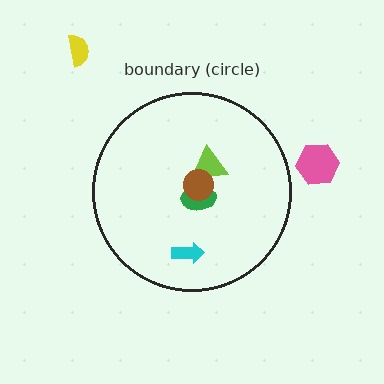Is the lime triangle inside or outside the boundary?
Inside.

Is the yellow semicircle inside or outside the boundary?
Outside.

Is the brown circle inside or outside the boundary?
Inside.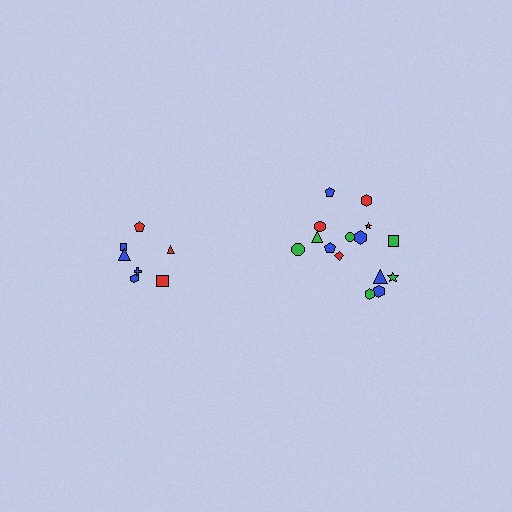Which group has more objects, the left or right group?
The right group.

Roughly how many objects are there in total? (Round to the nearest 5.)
Roughly 20 objects in total.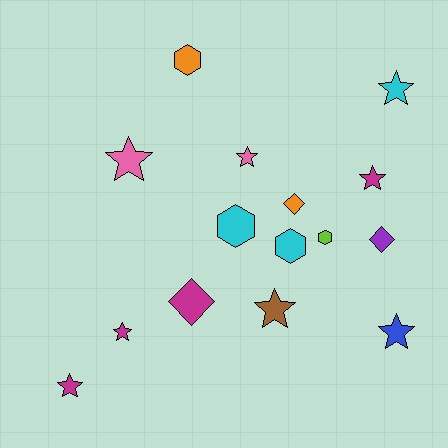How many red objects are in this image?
There are no red objects.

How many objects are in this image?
There are 15 objects.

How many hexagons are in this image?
There are 4 hexagons.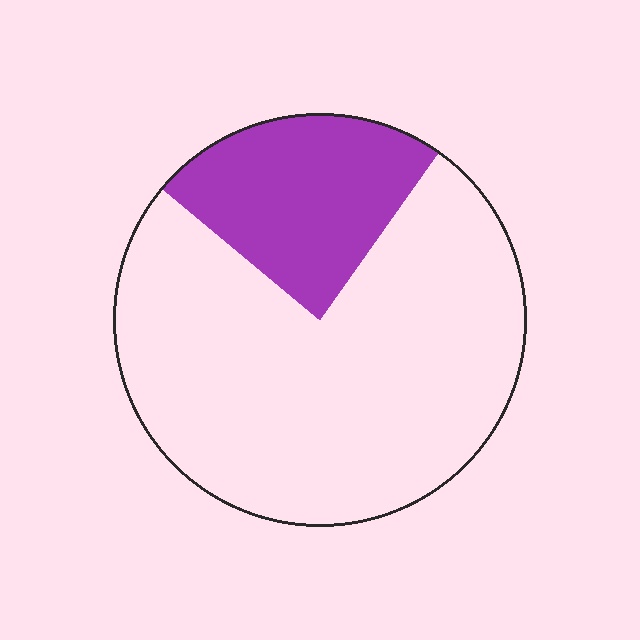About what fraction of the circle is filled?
About one quarter (1/4).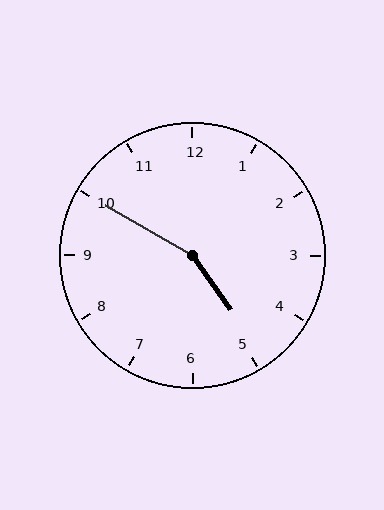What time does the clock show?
4:50.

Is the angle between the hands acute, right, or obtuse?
It is obtuse.